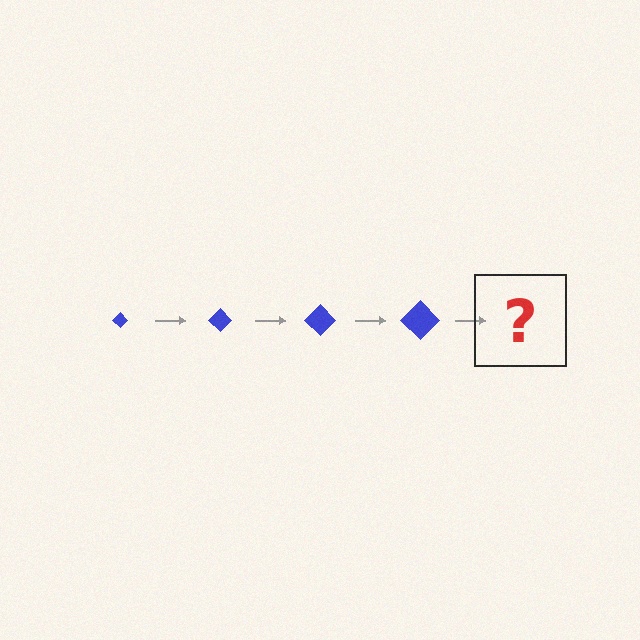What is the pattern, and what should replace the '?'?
The pattern is that the diamond gets progressively larger each step. The '?' should be a blue diamond, larger than the previous one.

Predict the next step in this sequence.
The next step is a blue diamond, larger than the previous one.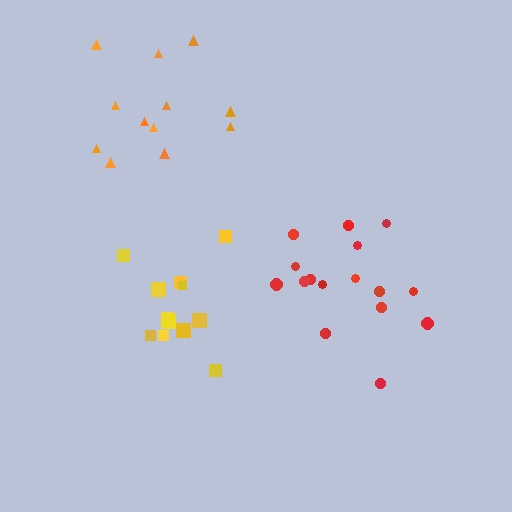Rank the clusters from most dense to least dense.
orange, yellow, red.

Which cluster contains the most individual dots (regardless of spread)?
Red (16).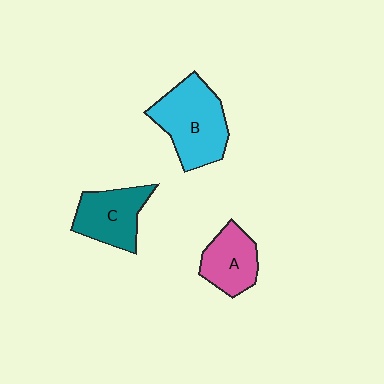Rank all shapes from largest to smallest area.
From largest to smallest: B (cyan), C (teal), A (pink).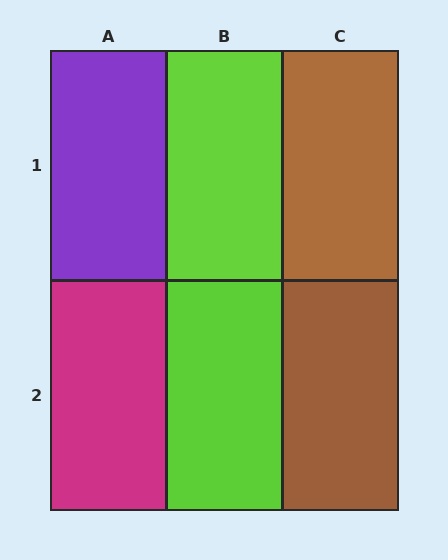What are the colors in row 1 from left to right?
Purple, lime, brown.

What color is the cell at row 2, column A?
Magenta.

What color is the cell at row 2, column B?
Lime.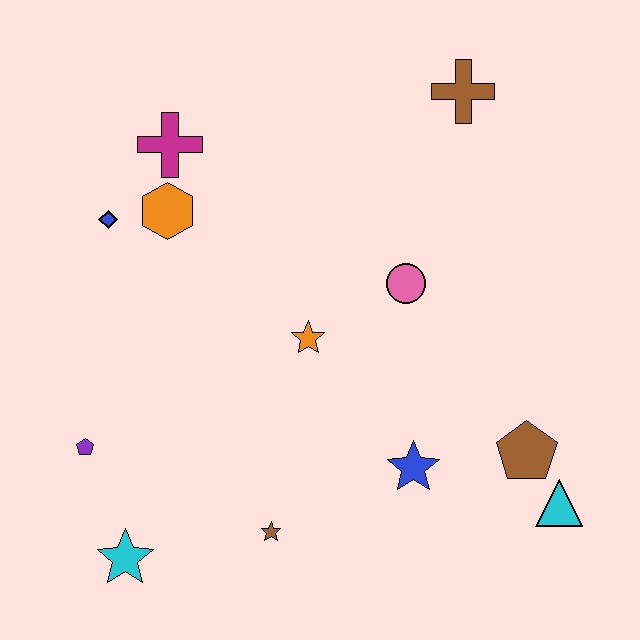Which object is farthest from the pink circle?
The cyan star is farthest from the pink circle.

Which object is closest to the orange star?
The pink circle is closest to the orange star.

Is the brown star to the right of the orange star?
No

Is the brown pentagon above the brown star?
Yes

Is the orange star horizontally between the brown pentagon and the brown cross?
No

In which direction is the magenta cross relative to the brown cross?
The magenta cross is to the left of the brown cross.